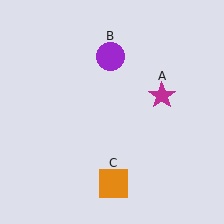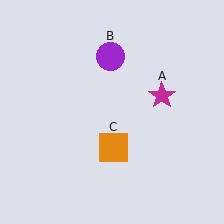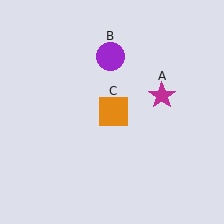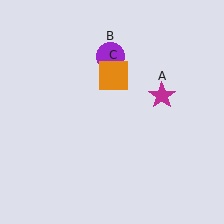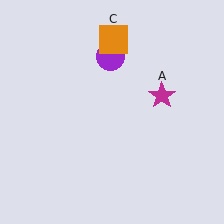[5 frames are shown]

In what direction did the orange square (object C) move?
The orange square (object C) moved up.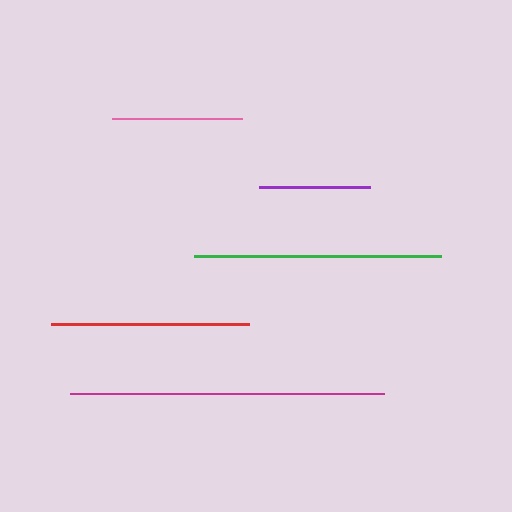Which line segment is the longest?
The magenta line is the longest at approximately 314 pixels.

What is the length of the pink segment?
The pink segment is approximately 130 pixels long.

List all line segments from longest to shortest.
From longest to shortest: magenta, green, red, pink, purple.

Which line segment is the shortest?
The purple line is the shortest at approximately 111 pixels.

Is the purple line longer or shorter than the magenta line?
The magenta line is longer than the purple line.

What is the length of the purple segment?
The purple segment is approximately 111 pixels long.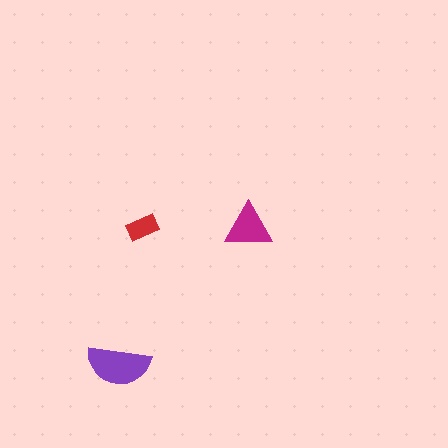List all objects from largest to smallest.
The purple semicircle, the magenta triangle, the red rectangle.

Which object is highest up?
The red rectangle is topmost.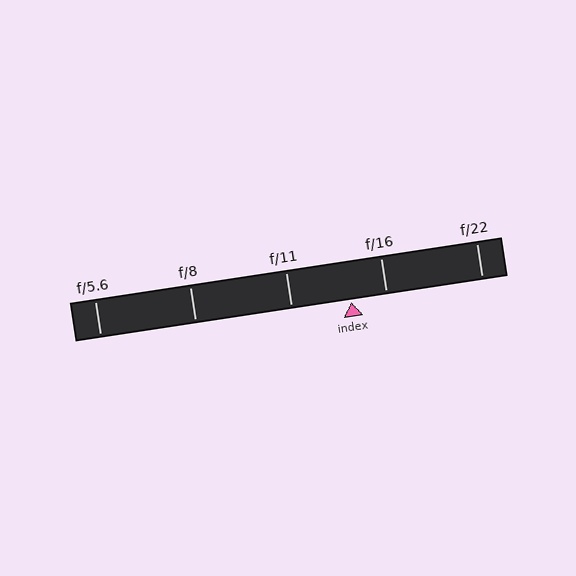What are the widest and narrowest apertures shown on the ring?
The widest aperture shown is f/5.6 and the narrowest is f/22.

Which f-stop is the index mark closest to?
The index mark is closest to f/16.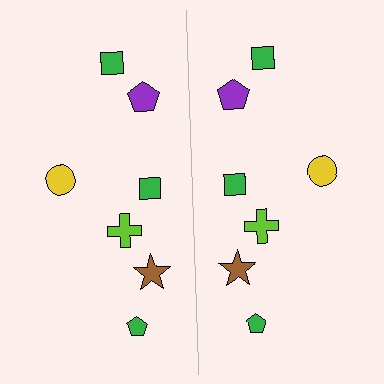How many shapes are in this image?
There are 14 shapes in this image.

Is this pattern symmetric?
Yes, this pattern has bilateral (reflection) symmetry.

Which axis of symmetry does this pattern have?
The pattern has a vertical axis of symmetry running through the center of the image.